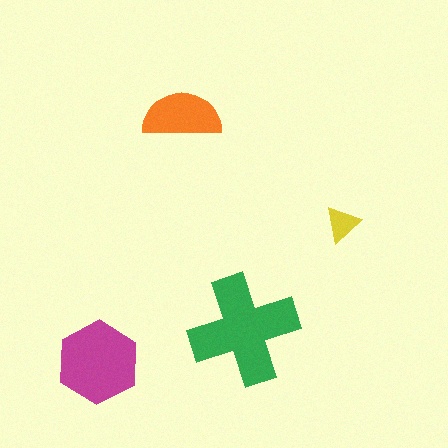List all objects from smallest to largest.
The yellow triangle, the orange semicircle, the magenta hexagon, the green cross.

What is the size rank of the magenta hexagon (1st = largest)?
2nd.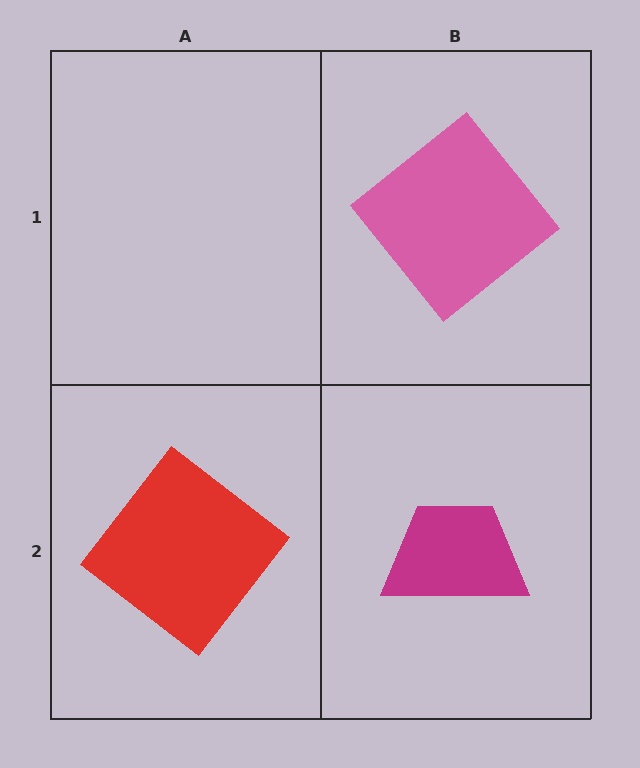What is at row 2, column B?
A magenta trapezoid.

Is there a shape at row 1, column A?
No, that cell is empty.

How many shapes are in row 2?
2 shapes.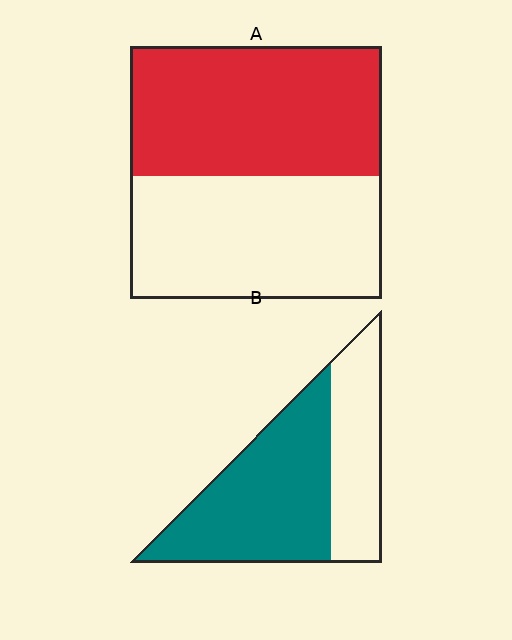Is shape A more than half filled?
Roughly half.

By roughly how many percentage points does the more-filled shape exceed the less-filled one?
By roughly 10 percentage points (B over A).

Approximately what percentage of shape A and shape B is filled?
A is approximately 50% and B is approximately 65%.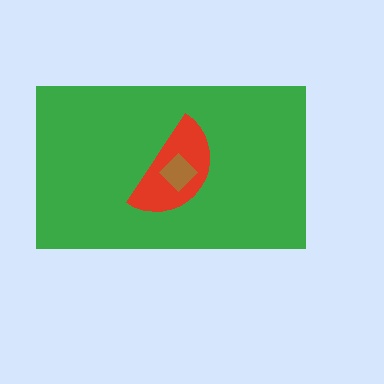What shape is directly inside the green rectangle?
The red semicircle.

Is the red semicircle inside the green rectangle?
Yes.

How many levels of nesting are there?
3.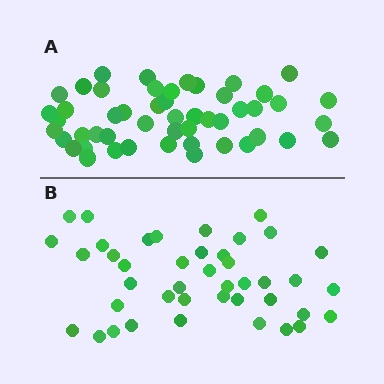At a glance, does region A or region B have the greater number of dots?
Region A (the top region) has more dots.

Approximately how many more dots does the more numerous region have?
Region A has roughly 8 or so more dots than region B.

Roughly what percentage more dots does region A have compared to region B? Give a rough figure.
About 20% more.